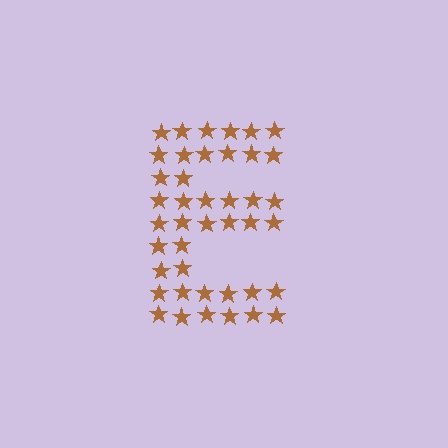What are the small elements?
The small elements are stars.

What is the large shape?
The large shape is the letter E.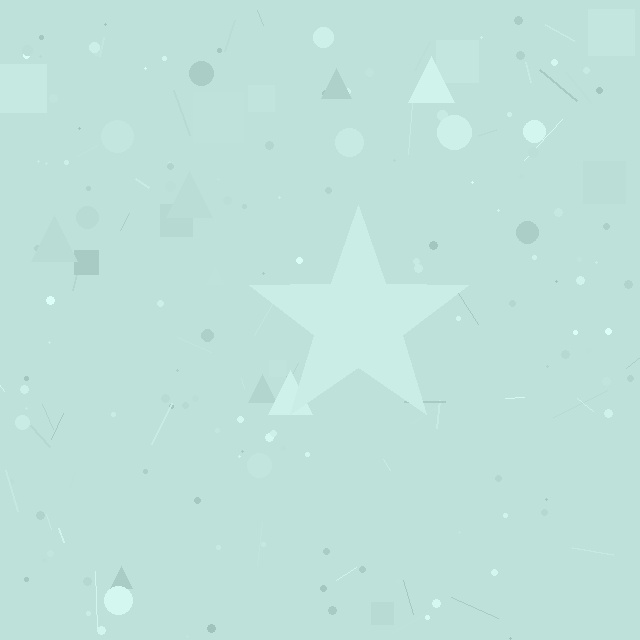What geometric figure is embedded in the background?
A star is embedded in the background.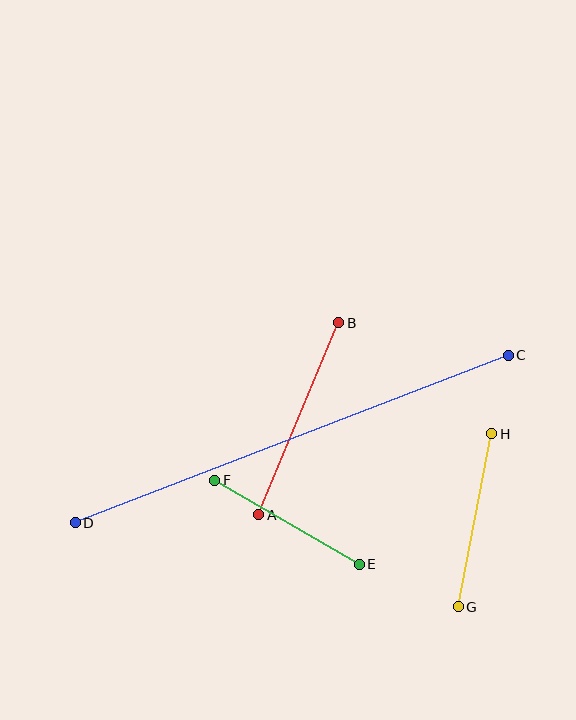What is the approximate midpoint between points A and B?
The midpoint is at approximately (299, 419) pixels.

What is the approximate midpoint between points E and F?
The midpoint is at approximately (287, 522) pixels.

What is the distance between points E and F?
The distance is approximately 167 pixels.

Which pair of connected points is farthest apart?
Points C and D are farthest apart.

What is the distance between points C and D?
The distance is approximately 464 pixels.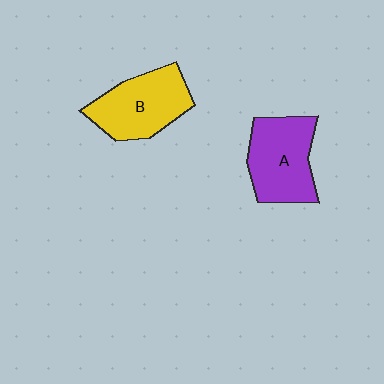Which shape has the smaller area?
Shape A (purple).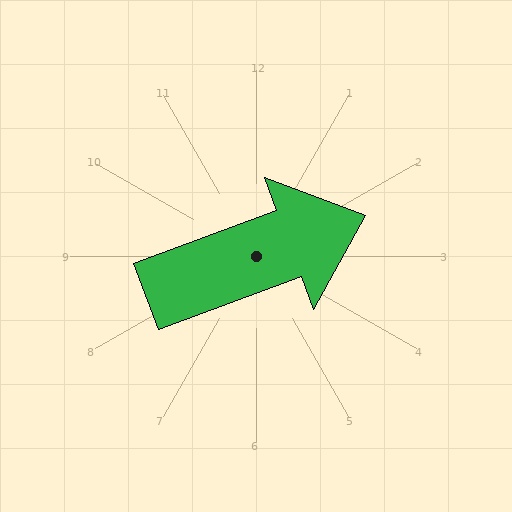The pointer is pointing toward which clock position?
Roughly 2 o'clock.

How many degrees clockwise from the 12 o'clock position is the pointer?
Approximately 70 degrees.